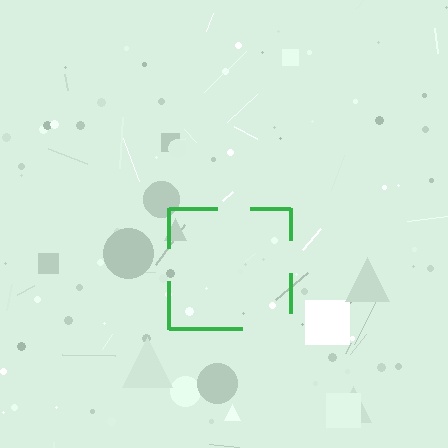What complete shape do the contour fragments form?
The contour fragments form a square.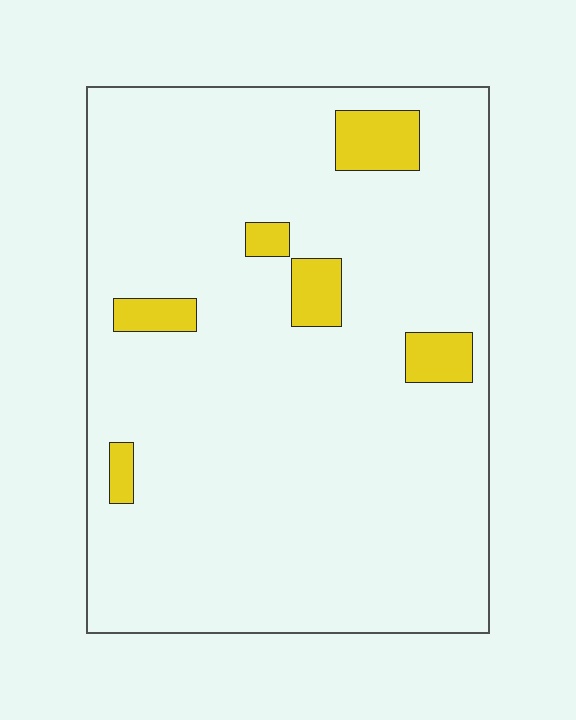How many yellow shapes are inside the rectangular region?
6.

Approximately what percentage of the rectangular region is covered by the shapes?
Approximately 10%.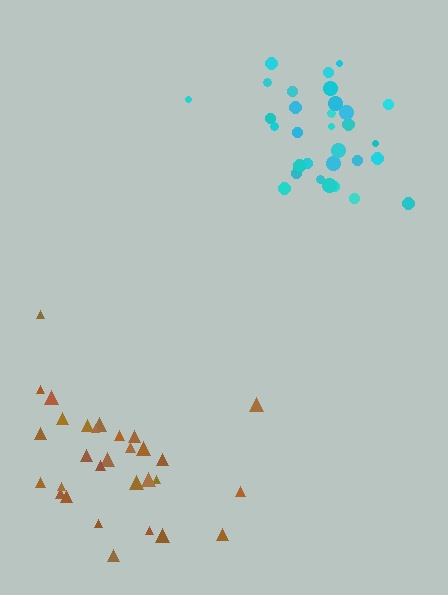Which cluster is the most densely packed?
Cyan.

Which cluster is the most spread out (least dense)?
Brown.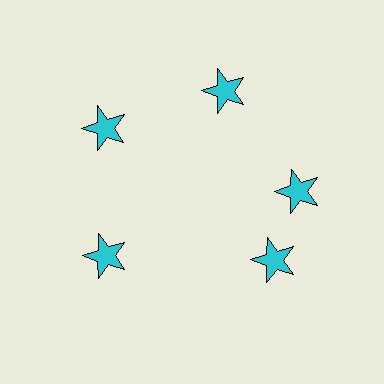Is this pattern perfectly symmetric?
No. The 5 cyan stars are arranged in a ring, but one element near the 5 o'clock position is rotated out of alignment along the ring, breaking the 5-fold rotational symmetry.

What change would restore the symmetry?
The symmetry would be restored by rotating it back into even spacing with its neighbors so that all 5 stars sit at equal angles and equal distance from the center.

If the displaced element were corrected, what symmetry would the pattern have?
It would have 5-fold rotational symmetry — the pattern would map onto itself every 72 degrees.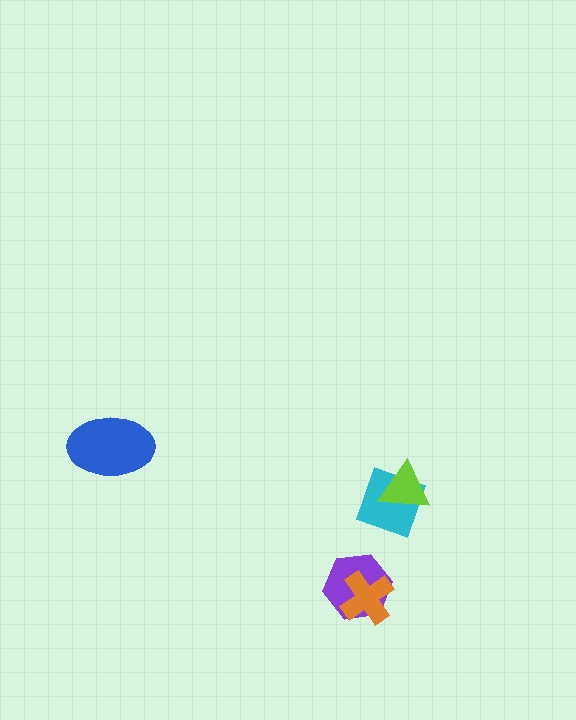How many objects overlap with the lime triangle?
1 object overlaps with the lime triangle.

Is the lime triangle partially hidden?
No, no other shape covers it.